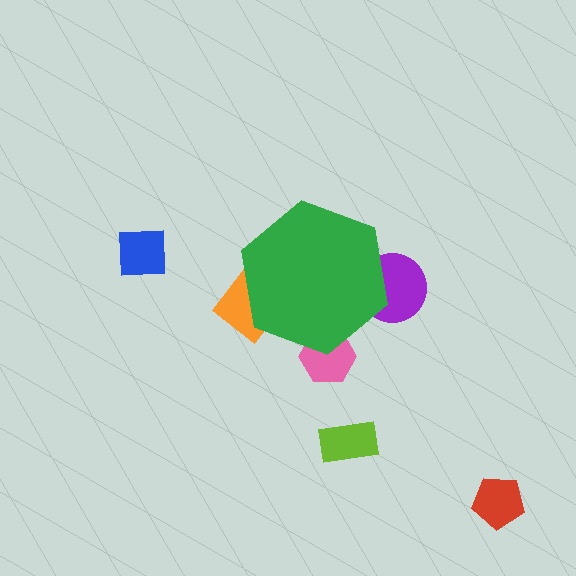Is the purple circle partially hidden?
Yes, the purple circle is partially hidden behind the green hexagon.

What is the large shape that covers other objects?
A green hexagon.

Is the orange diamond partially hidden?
Yes, the orange diamond is partially hidden behind the green hexagon.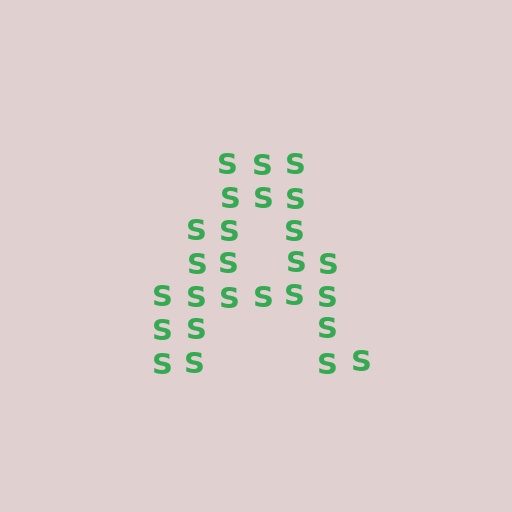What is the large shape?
The large shape is the letter A.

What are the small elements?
The small elements are letter S's.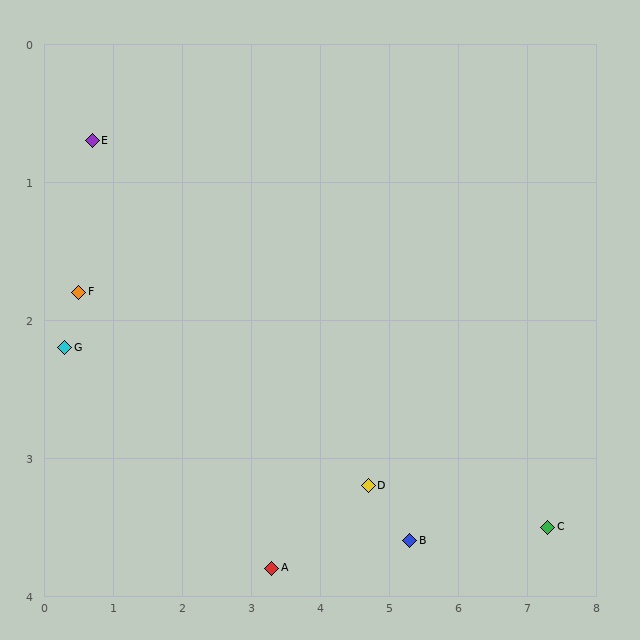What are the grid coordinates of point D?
Point D is at approximately (4.7, 3.2).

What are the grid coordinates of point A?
Point A is at approximately (3.3, 3.8).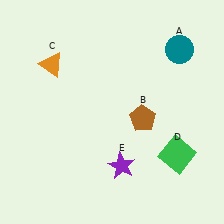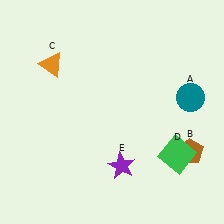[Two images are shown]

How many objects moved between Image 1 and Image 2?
2 objects moved between the two images.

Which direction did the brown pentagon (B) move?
The brown pentagon (B) moved right.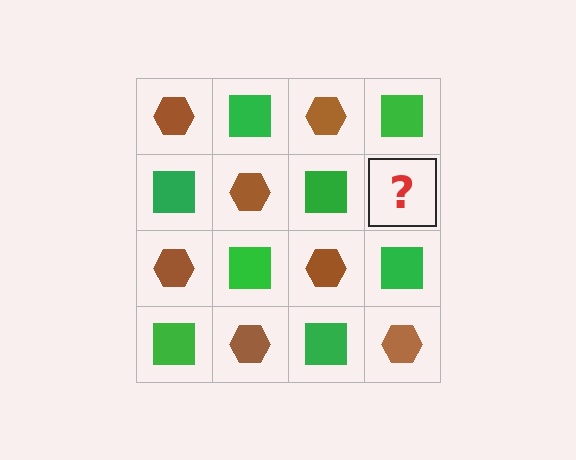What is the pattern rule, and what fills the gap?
The rule is that it alternates brown hexagon and green square in a checkerboard pattern. The gap should be filled with a brown hexagon.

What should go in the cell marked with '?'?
The missing cell should contain a brown hexagon.